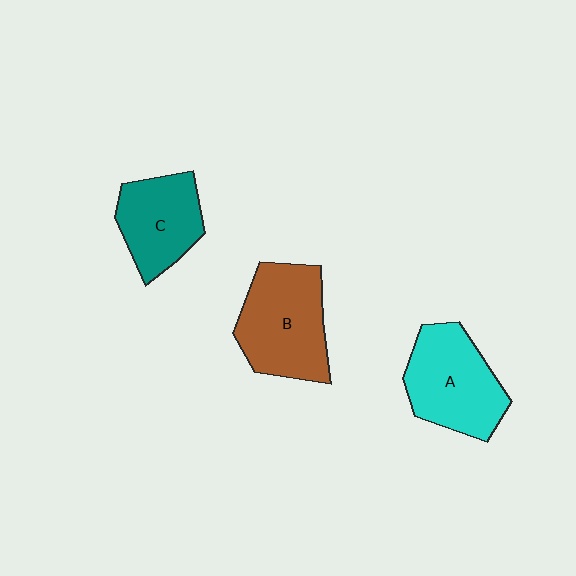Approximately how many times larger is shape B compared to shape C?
Approximately 1.3 times.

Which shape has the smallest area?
Shape C (teal).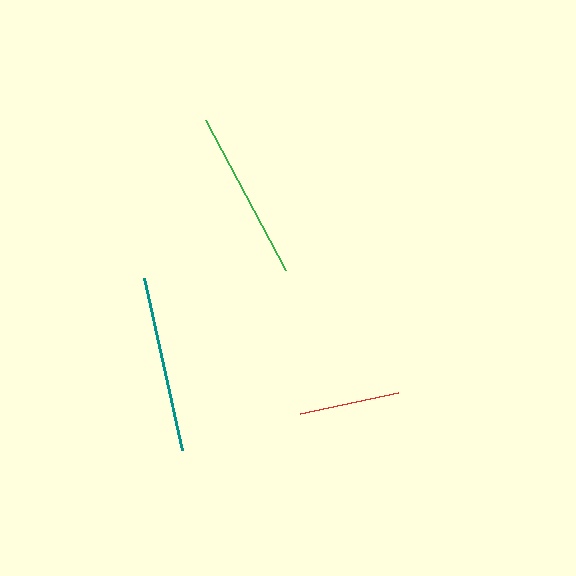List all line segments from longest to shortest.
From longest to shortest: teal, green, red.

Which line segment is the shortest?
The red line is the shortest at approximately 100 pixels.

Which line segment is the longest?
The teal line is the longest at approximately 177 pixels.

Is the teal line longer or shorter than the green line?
The teal line is longer than the green line.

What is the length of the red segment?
The red segment is approximately 100 pixels long.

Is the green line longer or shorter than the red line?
The green line is longer than the red line.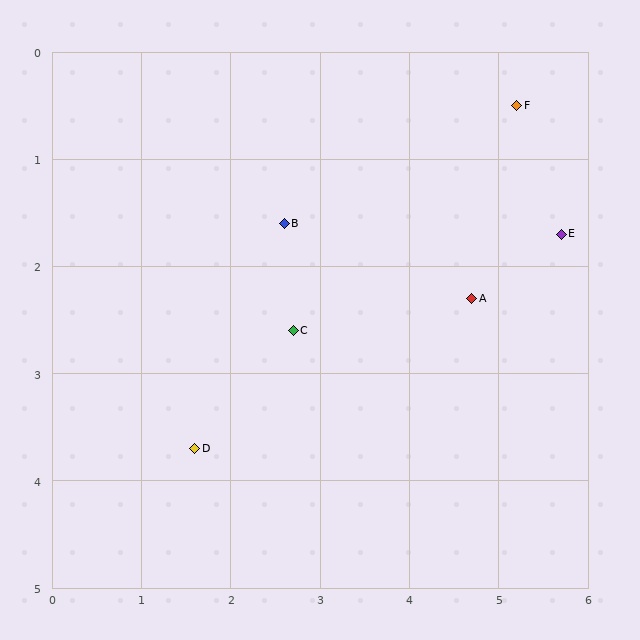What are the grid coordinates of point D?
Point D is at approximately (1.6, 3.7).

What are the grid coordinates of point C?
Point C is at approximately (2.7, 2.6).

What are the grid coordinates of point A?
Point A is at approximately (4.7, 2.3).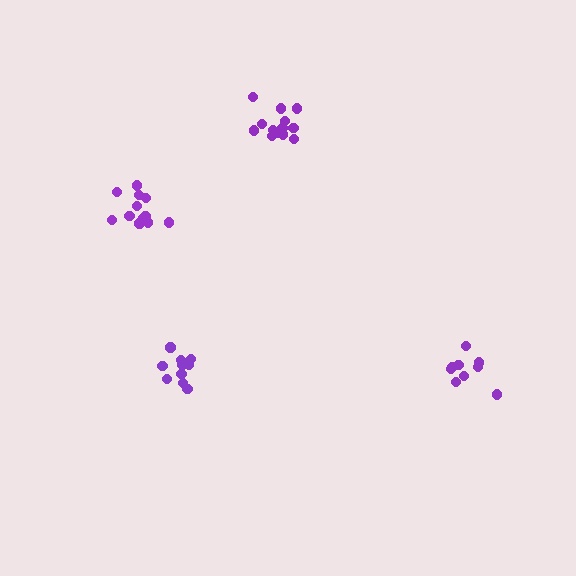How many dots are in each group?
Group 1: 11 dots, Group 2: 12 dots, Group 3: 13 dots, Group 4: 9 dots (45 total).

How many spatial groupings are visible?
There are 4 spatial groupings.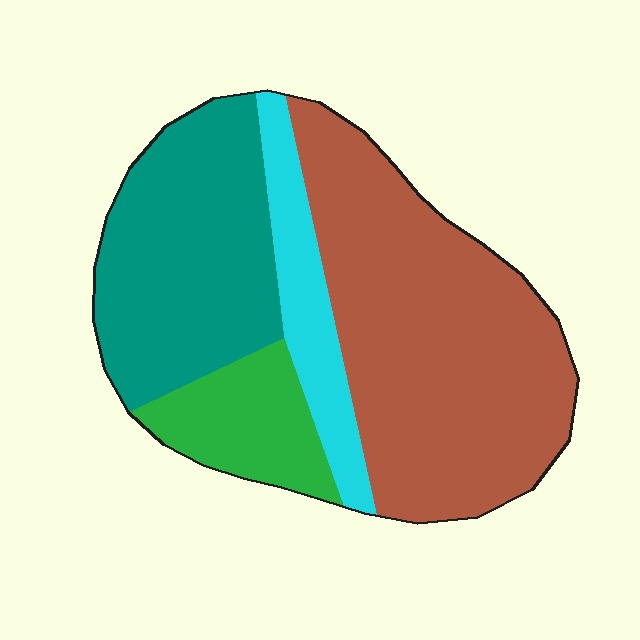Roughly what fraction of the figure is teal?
Teal takes up between a quarter and a half of the figure.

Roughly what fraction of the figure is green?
Green takes up less than a sixth of the figure.